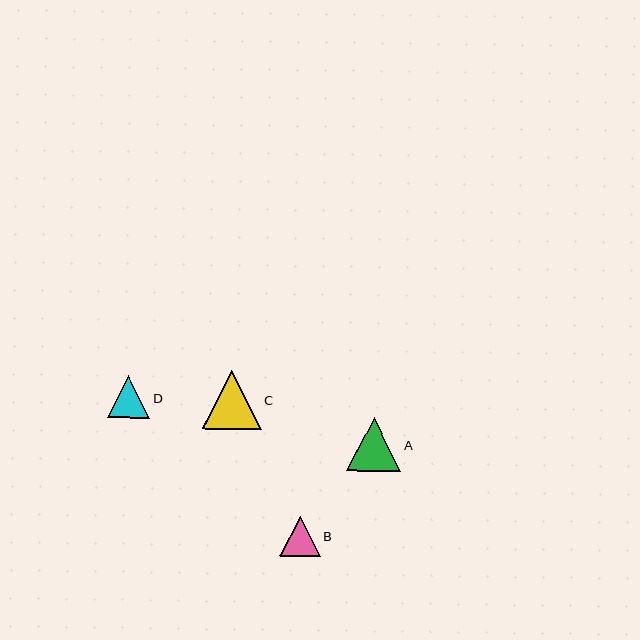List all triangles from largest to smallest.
From largest to smallest: C, A, D, B.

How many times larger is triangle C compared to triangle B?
Triangle C is approximately 1.5 times the size of triangle B.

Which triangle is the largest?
Triangle C is the largest with a size of approximately 59 pixels.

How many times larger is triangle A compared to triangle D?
Triangle A is approximately 1.3 times the size of triangle D.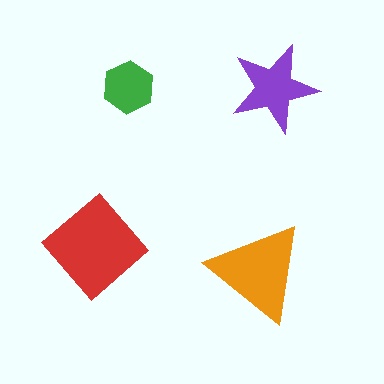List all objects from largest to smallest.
The red diamond, the orange triangle, the purple star, the green hexagon.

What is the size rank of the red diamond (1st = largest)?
1st.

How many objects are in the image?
There are 4 objects in the image.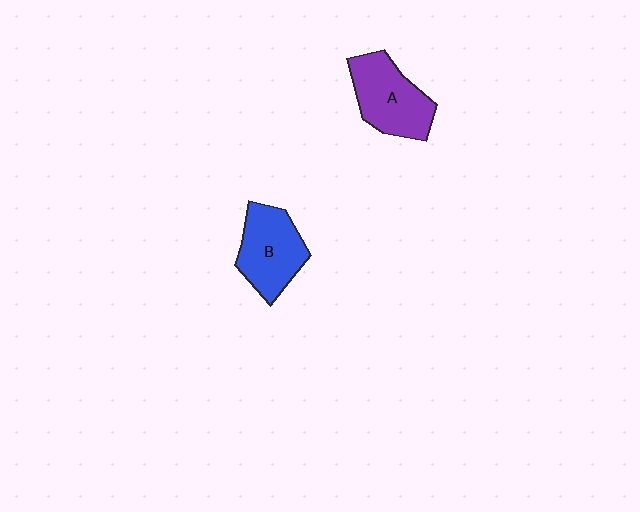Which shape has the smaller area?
Shape B (blue).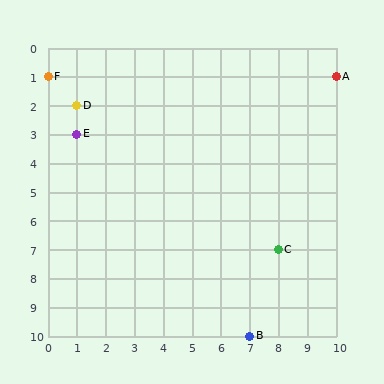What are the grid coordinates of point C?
Point C is at grid coordinates (8, 7).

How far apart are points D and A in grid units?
Points D and A are 9 columns and 1 row apart (about 9.1 grid units diagonally).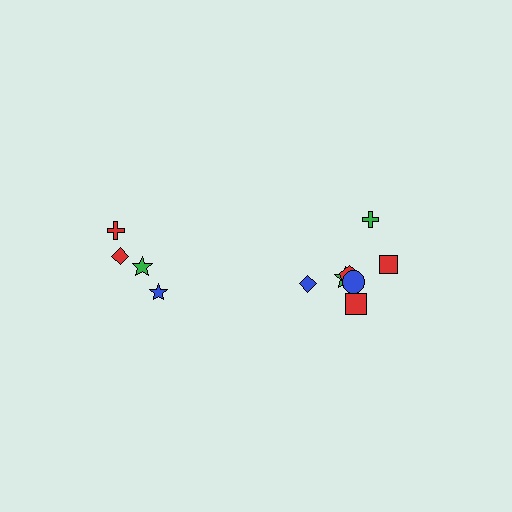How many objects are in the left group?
There are 4 objects.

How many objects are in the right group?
There are 7 objects.